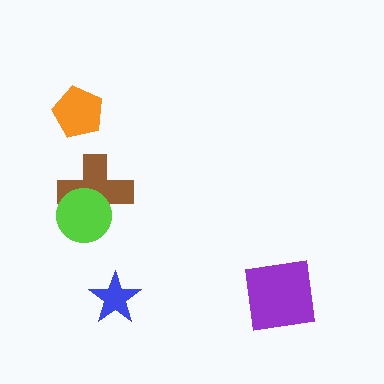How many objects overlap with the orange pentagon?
0 objects overlap with the orange pentagon.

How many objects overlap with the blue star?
0 objects overlap with the blue star.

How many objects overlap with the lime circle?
1 object overlaps with the lime circle.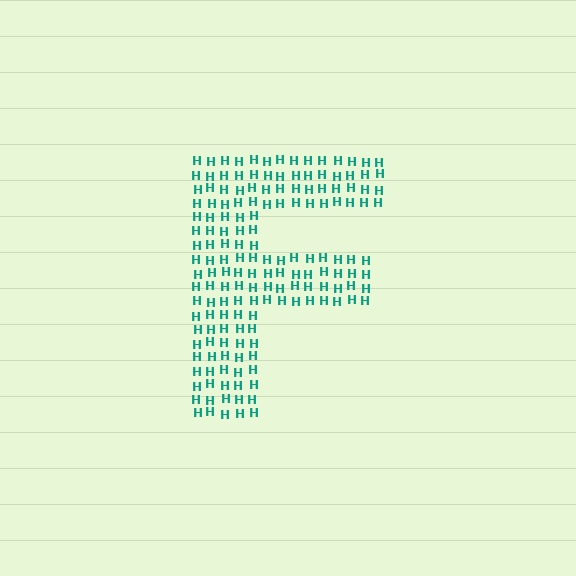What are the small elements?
The small elements are letter H's.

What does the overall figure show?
The overall figure shows the letter F.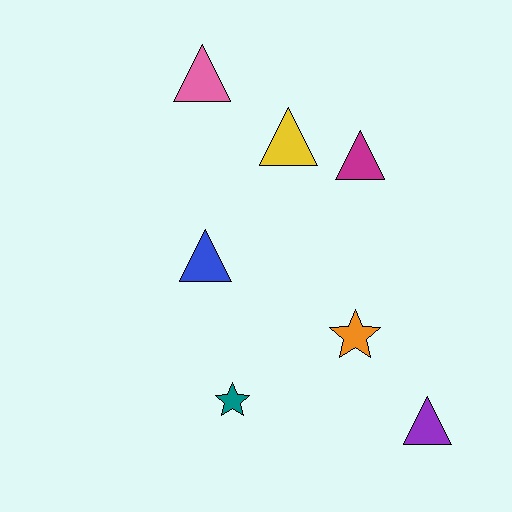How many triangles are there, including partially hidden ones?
There are 5 triangles.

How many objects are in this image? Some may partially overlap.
There are 7 objects.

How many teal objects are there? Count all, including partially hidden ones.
There is 1 teal object.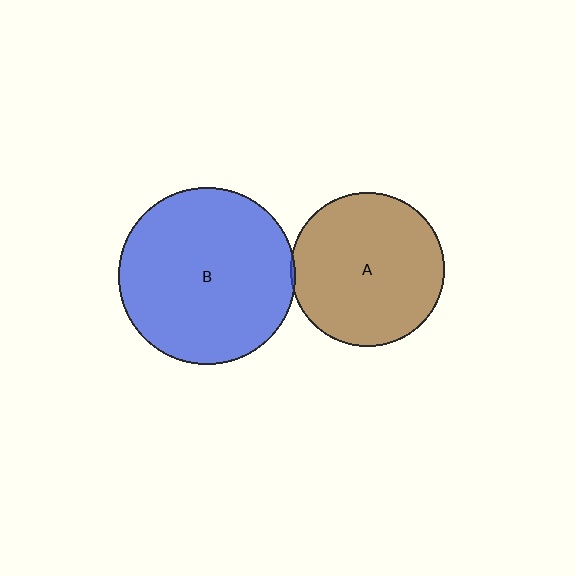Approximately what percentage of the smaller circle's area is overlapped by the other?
Approximately 5%.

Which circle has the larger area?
Circle B (blue).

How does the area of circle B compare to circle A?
Approximately 1.3 times.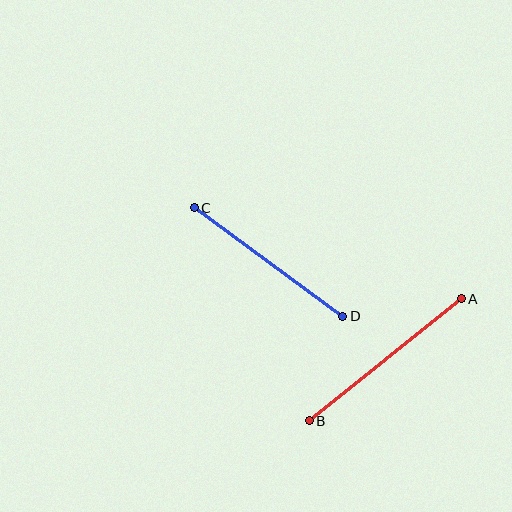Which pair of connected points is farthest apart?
Points A and B are farthest apart.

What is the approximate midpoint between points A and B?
The midpoint is at approximately (385, 360) pixels.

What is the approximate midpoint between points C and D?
The midpoint is at approximately (269, 262) pixels.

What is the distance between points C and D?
The distance is approximately 184 pixels.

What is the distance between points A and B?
The distance is approximately 195 pixels.